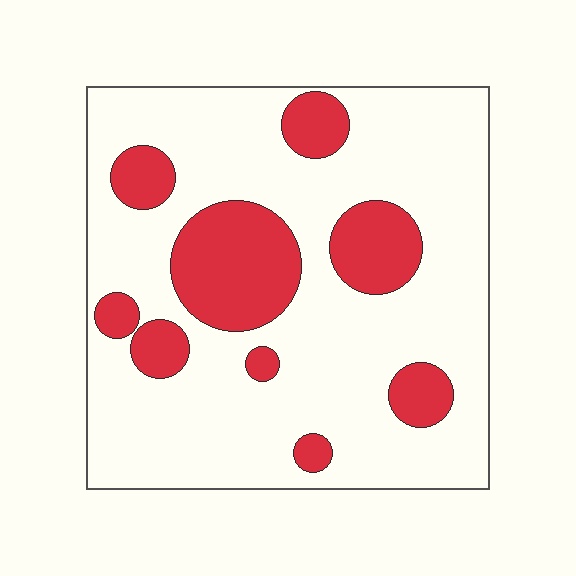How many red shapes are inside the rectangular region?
9.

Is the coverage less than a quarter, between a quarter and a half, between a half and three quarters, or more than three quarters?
Less than a quarter.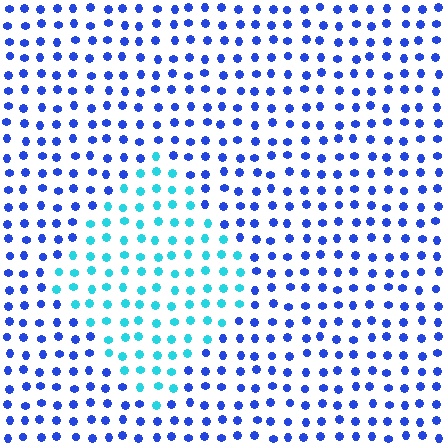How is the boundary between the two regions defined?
The boundary is defined purely by a slight shift in hue (about 46 degrees). Spacing, size, and orientation are identical on both sides.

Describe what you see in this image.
The image is filled with small blue elements in a uniform arrangement. A diamond-shaped region is visible where the elements are tinted to a slightly different hue, forming a subtle color boundary.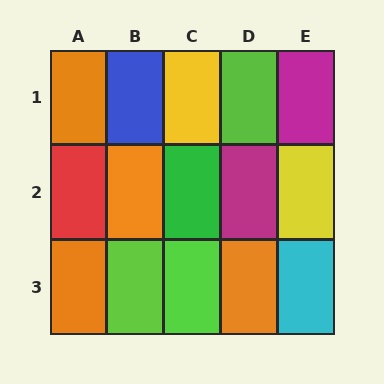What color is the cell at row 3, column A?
Orange.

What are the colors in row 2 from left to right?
Red, orange, green, magenta, yellow.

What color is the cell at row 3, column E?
Cyan.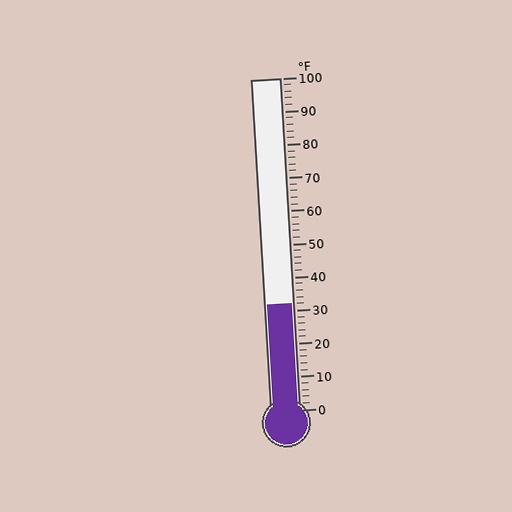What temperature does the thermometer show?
The thermometer shows approximately 32°F.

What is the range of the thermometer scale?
The thermometer scale ranges from 0°F to 100°F.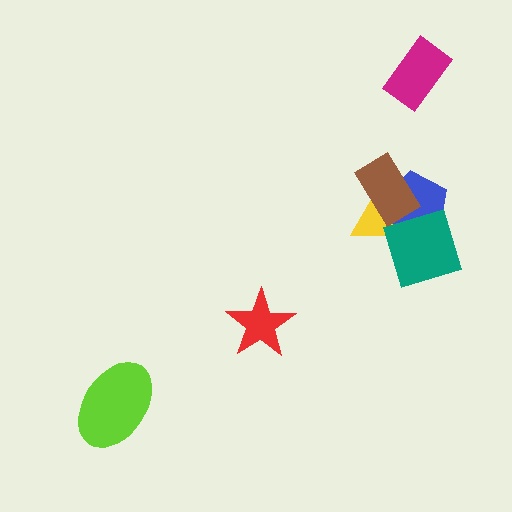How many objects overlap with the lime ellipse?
0 objects overlap with the lime ellipse.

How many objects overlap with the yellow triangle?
3 objects overlap with the yellow triangle.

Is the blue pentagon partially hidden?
Yes, it is partially covered by another shape.